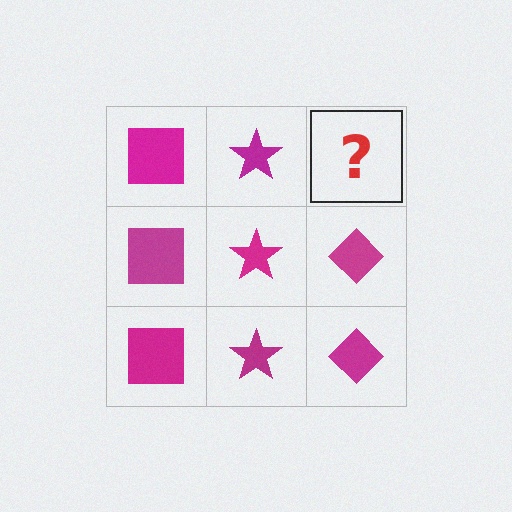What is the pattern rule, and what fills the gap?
The rule is that each column has a consistent shape. The gap should be filled with a magenta diamond.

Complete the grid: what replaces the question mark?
The question mark should be replaced with a magenta diamond.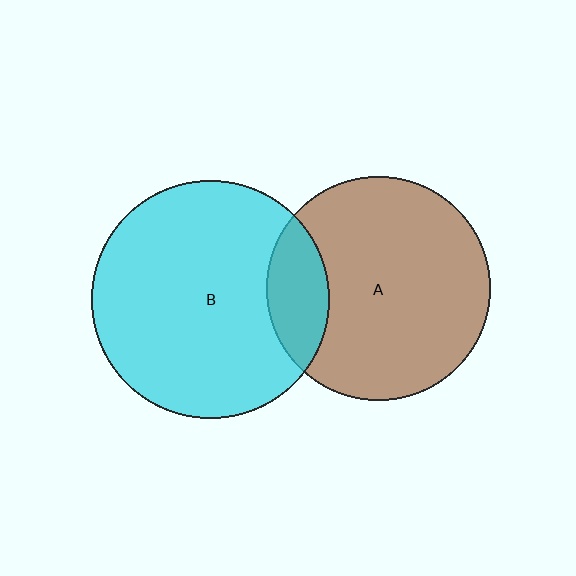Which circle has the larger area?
Circle B (cyan).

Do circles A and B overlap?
Yes.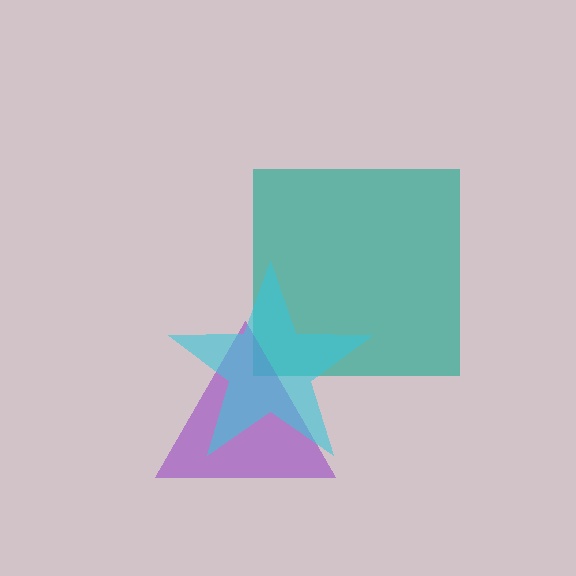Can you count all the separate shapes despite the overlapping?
Yes, there are 3 separate shapes.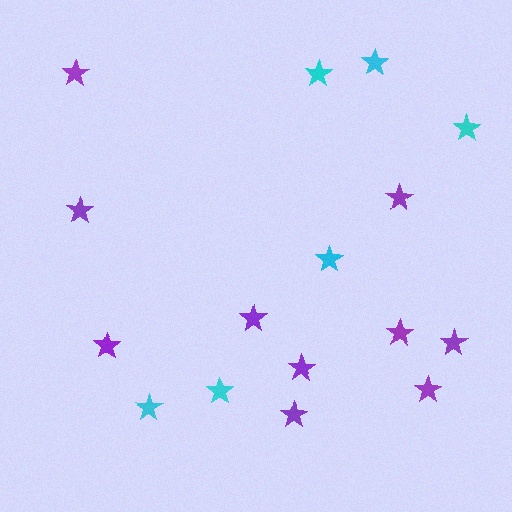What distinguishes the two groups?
There are 2 groups: one group of purple stars (10) and one group of cyan stars (6).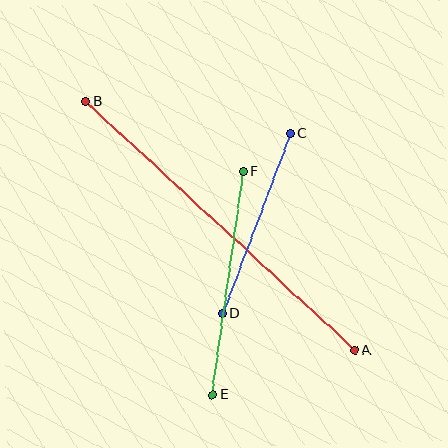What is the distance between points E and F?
The distance is approximately 225 pixels.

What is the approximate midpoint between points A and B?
The midpoint is at approximately (220, 226) pixels.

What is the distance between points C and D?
The distance is approximately 192 pixels.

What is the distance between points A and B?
The distance is approximately 367 pixels.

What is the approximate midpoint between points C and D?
The midpoint is at approximately (256, 223) pixels.